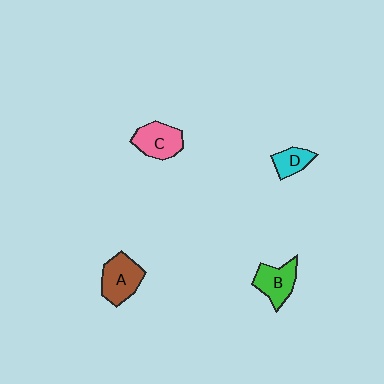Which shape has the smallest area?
Shape D (cyan).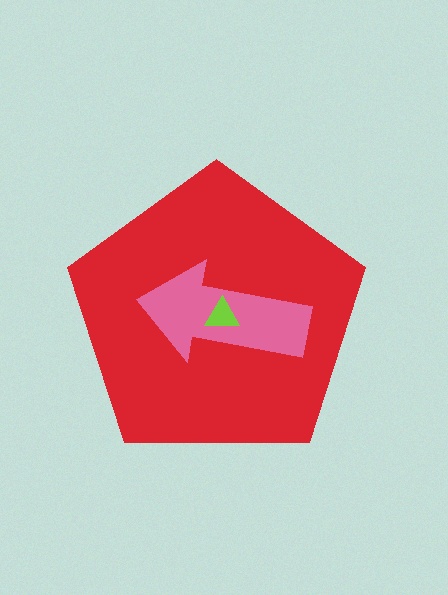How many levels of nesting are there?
3.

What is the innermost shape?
The lime triangle.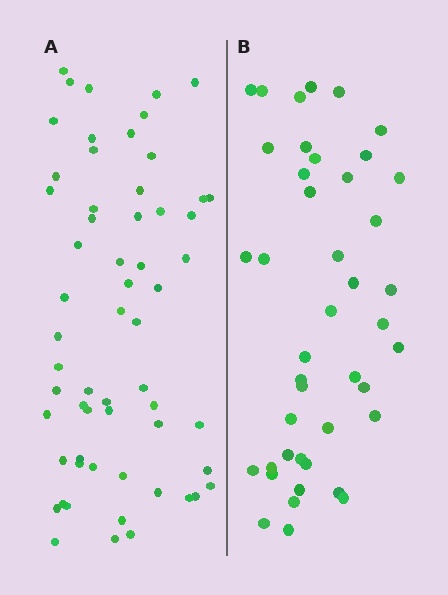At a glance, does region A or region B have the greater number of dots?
Region A (the left region) has more dots.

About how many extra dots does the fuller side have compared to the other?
Region A has approximately 15 more dots than region B.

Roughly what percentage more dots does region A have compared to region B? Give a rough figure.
About 40% more.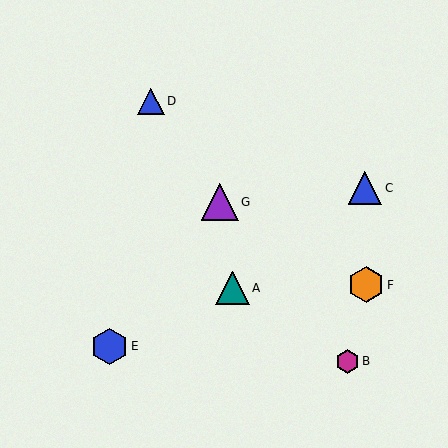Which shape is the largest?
The purple triangle (labeled G) is the largest.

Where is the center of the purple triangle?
The center of the purple triangle is at (220, 202).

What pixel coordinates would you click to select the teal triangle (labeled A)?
Click at (233, 288) to select the teal triangle A.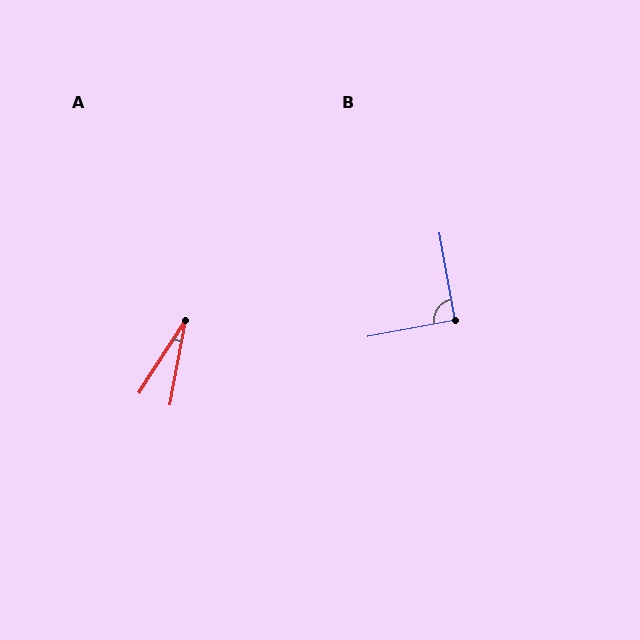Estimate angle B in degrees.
Approximately 90 degrees.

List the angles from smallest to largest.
A (22°), B (90°).